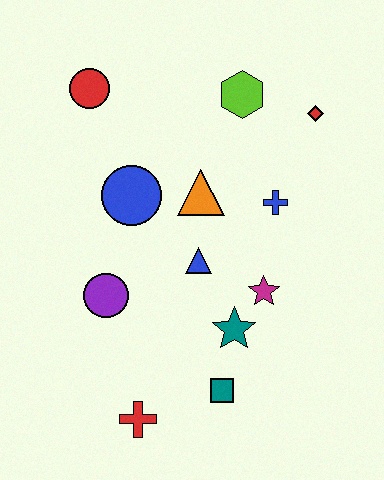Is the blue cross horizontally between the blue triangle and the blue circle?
No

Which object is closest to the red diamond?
The lime hexagon is closest to the red diamond.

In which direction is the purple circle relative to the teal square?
The purple circle is to the left of the teal square.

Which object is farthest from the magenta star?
The red circle is farthest from the magenta star.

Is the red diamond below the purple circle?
No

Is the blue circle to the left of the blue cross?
Yes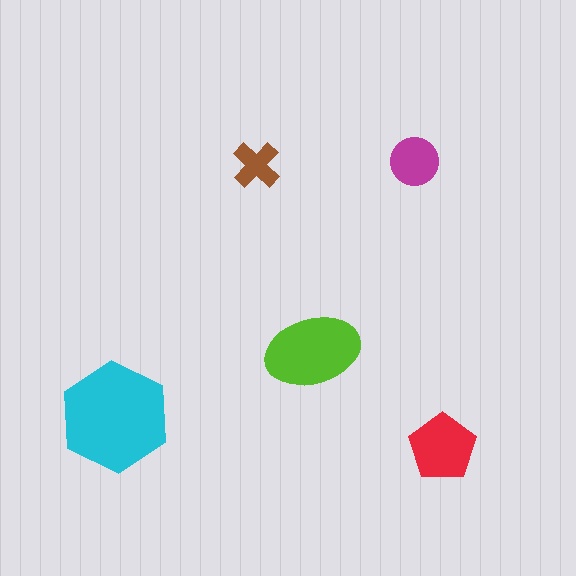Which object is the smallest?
The brown cross.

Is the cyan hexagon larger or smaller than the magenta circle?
Larger.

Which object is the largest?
The cyan hexagon.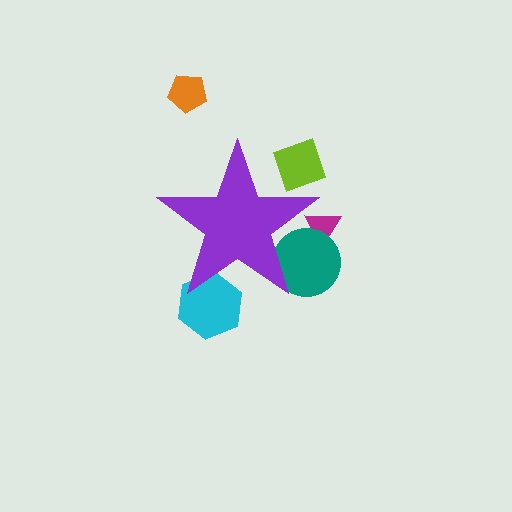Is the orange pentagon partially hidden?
No, the orange pentagon is fully visible.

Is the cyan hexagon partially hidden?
Yes, the cyan hexagon is partially hidden behind the purple star.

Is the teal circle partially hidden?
Yes, the teal circle is partially hidden behind the purple star.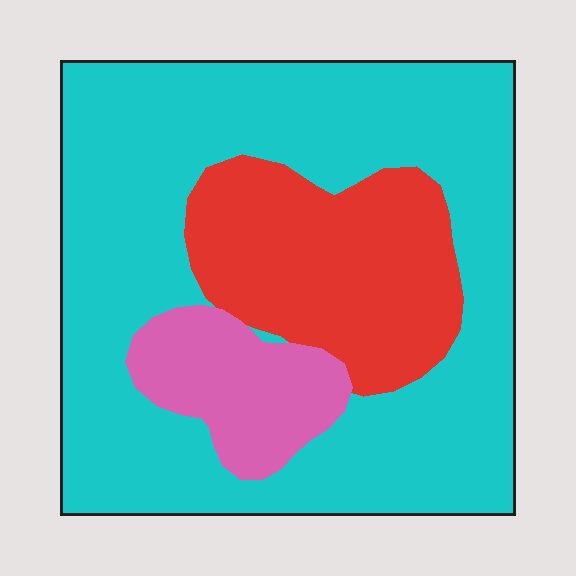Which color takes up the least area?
Pink, at roughly 10%.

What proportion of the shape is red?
Red covers about 25% of the shape.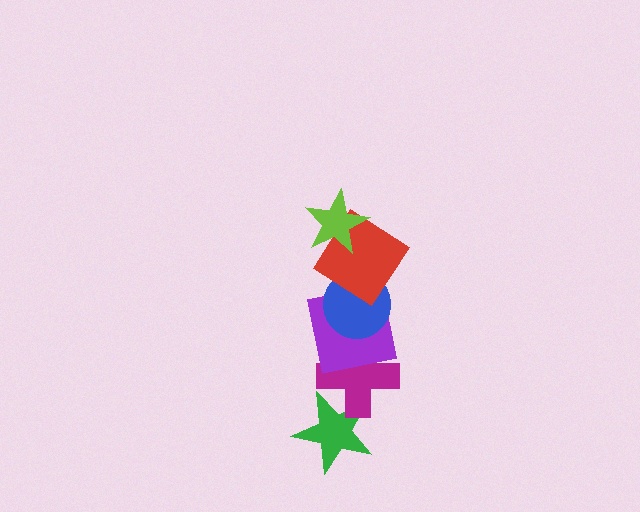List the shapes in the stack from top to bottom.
From top to bottom: the lime star, the red diamond, the blue circle, the purple square, the magenta cross, the green star.